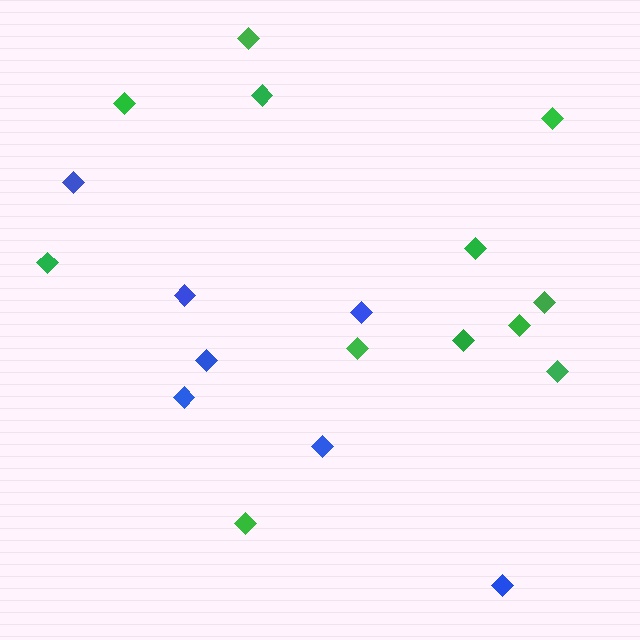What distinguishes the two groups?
There are 2 groups: one group of blue diamonds (7) and one group of green diamonds (12).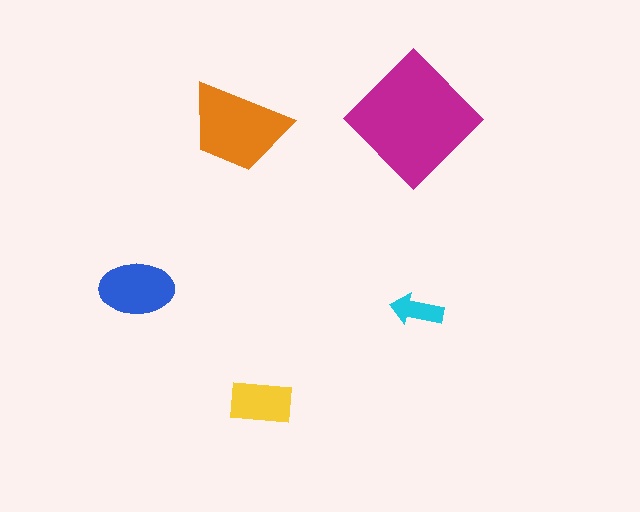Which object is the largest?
The magenta diamond.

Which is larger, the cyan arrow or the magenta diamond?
The magenta diamond.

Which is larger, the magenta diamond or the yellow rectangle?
The magenta diamond.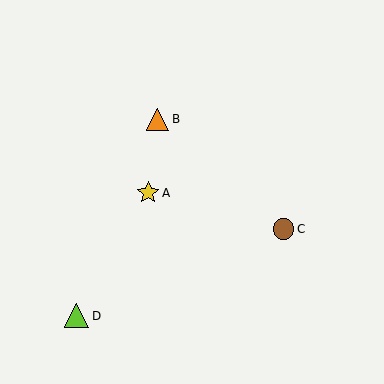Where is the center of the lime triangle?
The center of the lime triangle is at (76, 316).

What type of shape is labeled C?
Shape C is a brown circle.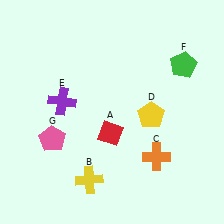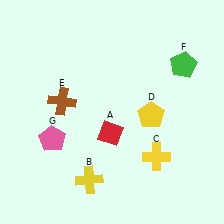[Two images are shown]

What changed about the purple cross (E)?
In Image 1, E is purple. In Image 2, it changed to brown.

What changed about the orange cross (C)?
In Image 1, C is orange. In Image 2, it changed to yellow.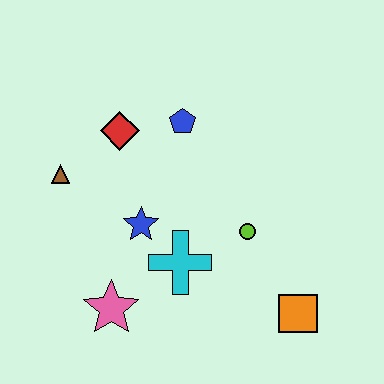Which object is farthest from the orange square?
The brown triangle is farthest from the orange square.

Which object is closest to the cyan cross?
The blue star is closest to the cyan cross.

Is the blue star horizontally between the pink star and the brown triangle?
No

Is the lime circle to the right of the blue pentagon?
Yes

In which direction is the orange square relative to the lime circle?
The orange square is below the lime circle.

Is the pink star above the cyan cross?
No